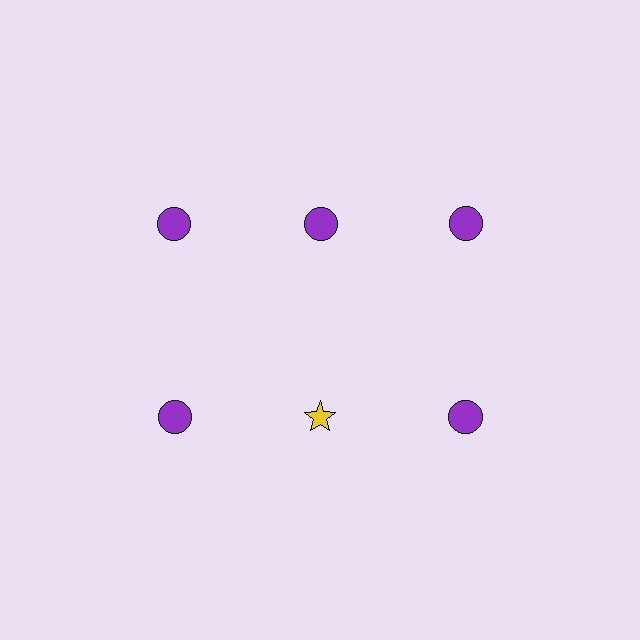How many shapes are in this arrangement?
There are 6 shapes arranged in a grid pattern.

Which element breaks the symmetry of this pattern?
The yellow star in the second row, second from left column breaks the symmetry. All other shapes are purple circles.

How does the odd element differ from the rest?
It differs in both color (yellow instead of purple) and shape (star instead of circle).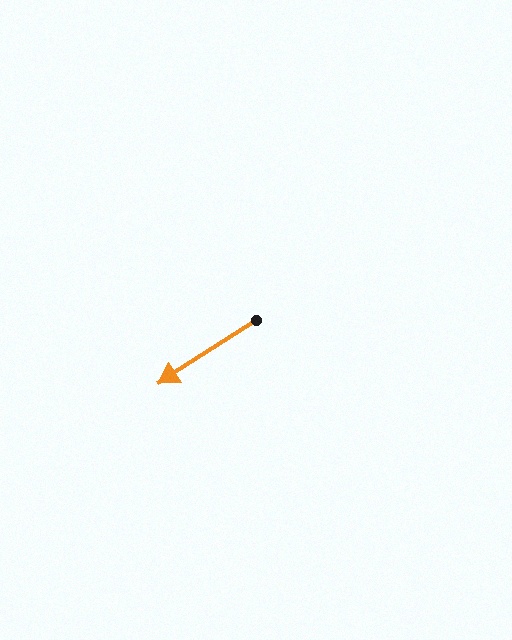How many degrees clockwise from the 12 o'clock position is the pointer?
Approximately 237 degrees.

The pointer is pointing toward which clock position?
Roughly 8 o'clock.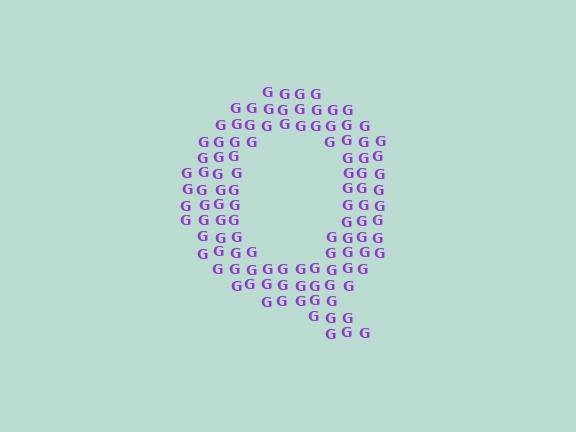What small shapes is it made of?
It is made of small letter G's.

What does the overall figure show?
The overall figure shows the letter Q.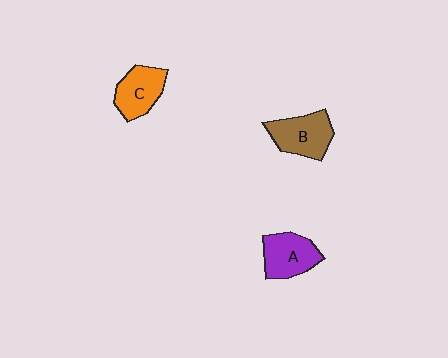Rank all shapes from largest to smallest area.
From largest to smallest: B (brown), A (purple), C (orange).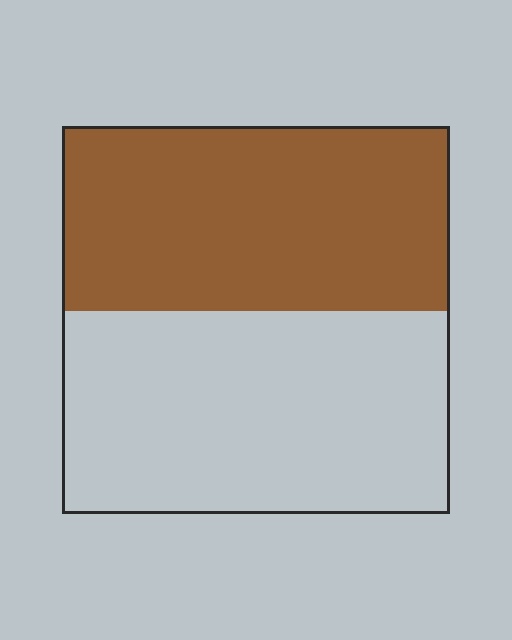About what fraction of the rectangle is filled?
About one half (1/2).